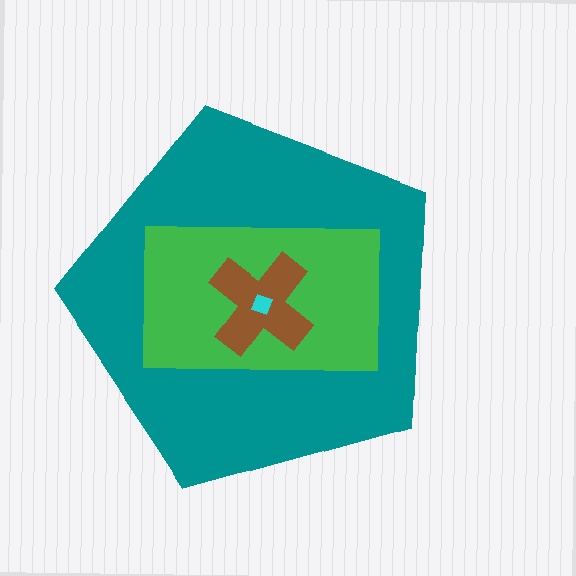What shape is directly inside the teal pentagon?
The green rectangle.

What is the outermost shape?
The teal pentagon.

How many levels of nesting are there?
4.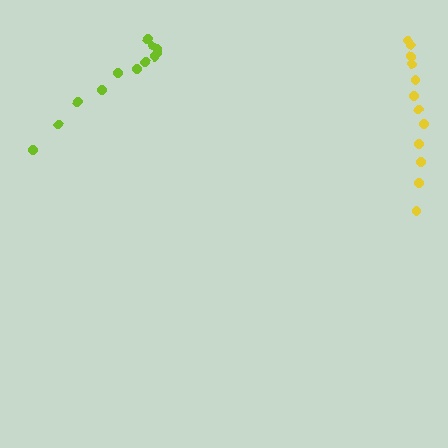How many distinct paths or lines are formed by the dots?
There are 2 distinct paths.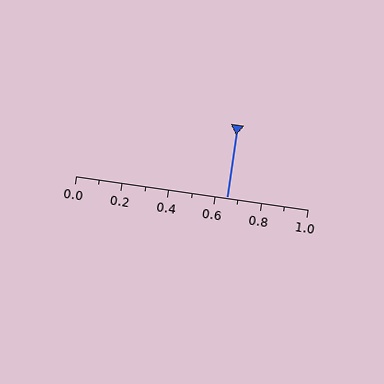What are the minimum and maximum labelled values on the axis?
The axis runs from 0.0 to 1.0.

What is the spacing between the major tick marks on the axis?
The major ticks are spaced 0.2 apart.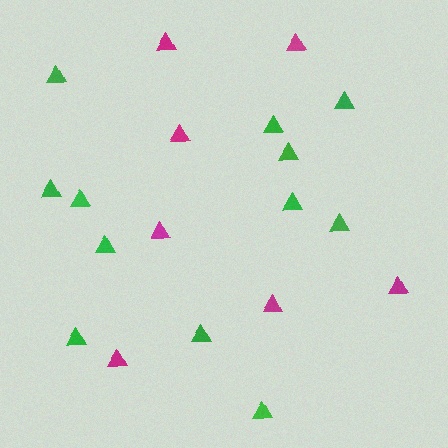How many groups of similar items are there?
There are 2 groups: one group of green triangles (12) and one group of magenta triangles (7).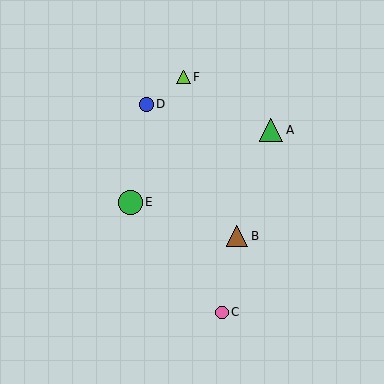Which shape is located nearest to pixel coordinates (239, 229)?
The brown triangle (labeled B) at (237, 236) is nearest to that location.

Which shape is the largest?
The green circle (labeled E) is the largest.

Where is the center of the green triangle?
The center of the green triangle is at (271, 130).